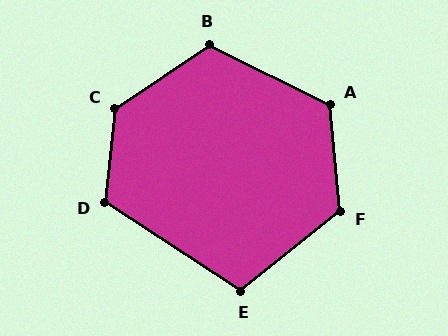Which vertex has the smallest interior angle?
E, at approximately 108 degrees.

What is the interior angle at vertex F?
Approximately 124 degrees (obtuse).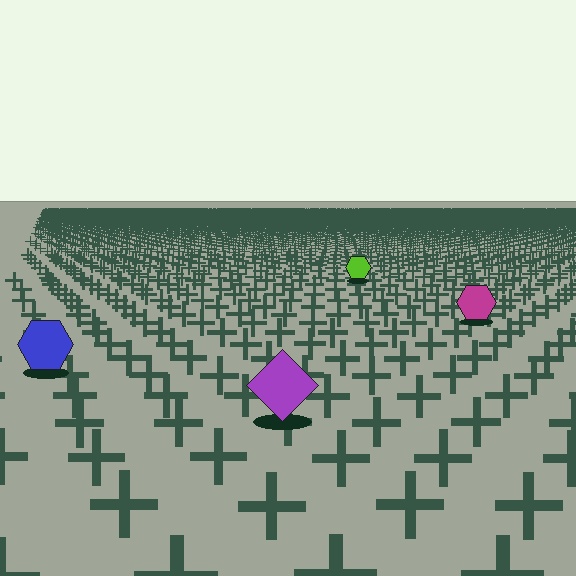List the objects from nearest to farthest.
From nearest to farthest: the purple diamond, the blue hexagon, the magenta hexagon, the lime hexagon.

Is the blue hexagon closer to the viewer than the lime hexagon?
Yes. The blue hexagon is closer — you can tell from the texture gradient: the ground texture is coarser near it.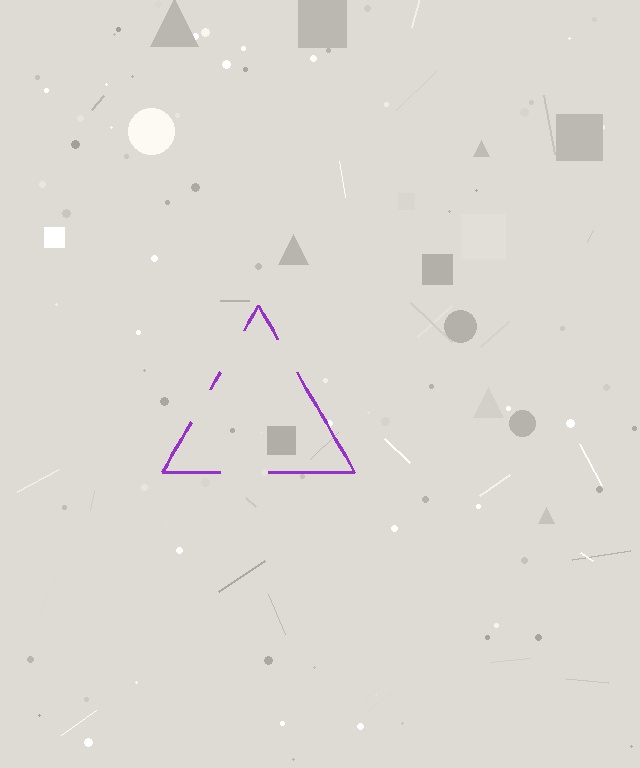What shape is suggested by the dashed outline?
The dashed outline suggests a triangle.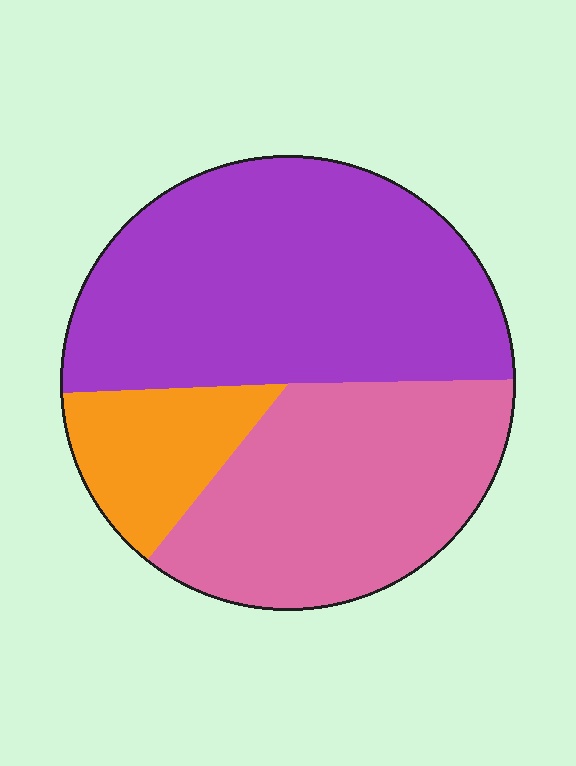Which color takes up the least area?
Orange, at roughly 15%.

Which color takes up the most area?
Purple, at roughly 50%.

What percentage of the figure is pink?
Pink takes up about three eighths (3/8) of the figure.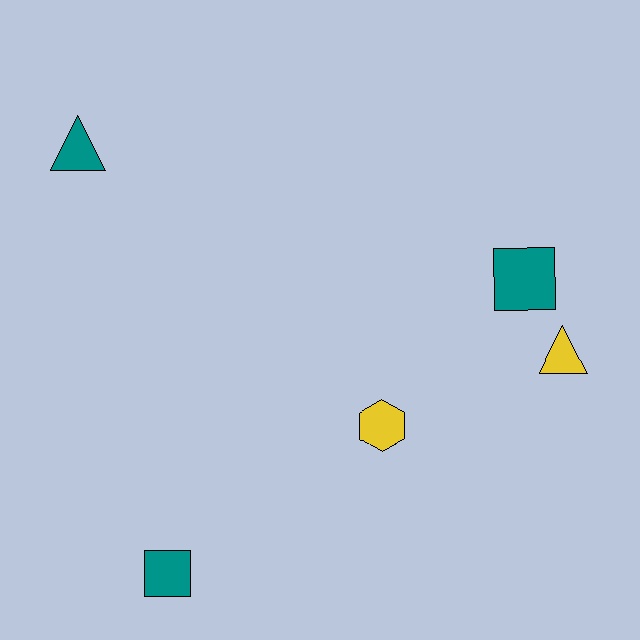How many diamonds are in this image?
There are no diamonds.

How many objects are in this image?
There are 5 objects.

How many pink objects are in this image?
There are no pink objects.